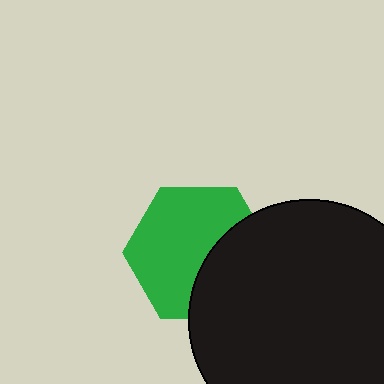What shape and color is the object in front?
The object in front is a black circle.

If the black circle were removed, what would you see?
You would see the complete green hexagon.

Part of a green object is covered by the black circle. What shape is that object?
It is a hexagon.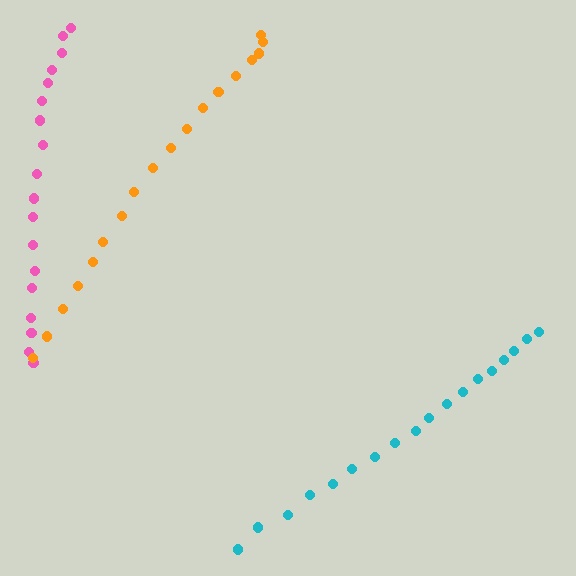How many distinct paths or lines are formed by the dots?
There are 3 distinct paths.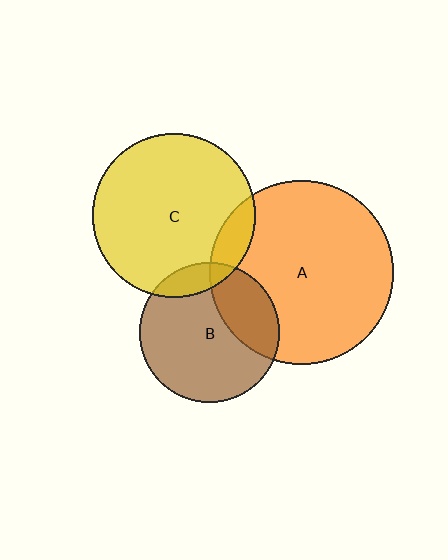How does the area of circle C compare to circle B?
Approximately 1.4 times.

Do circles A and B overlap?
Yes.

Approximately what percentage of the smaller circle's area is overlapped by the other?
Approximately 25%.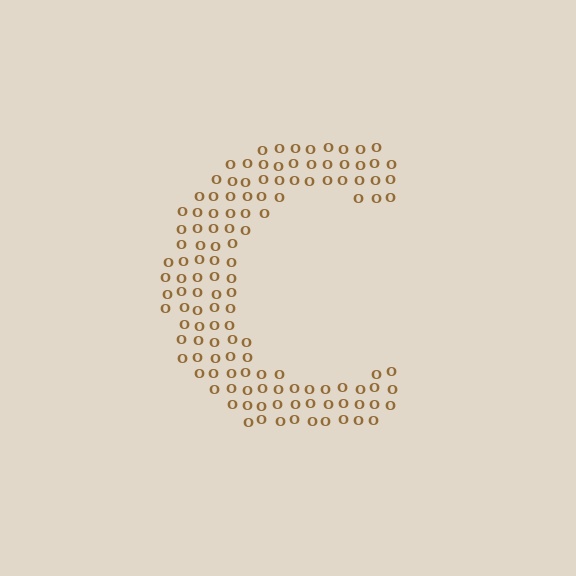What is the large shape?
The large shape is the letter C.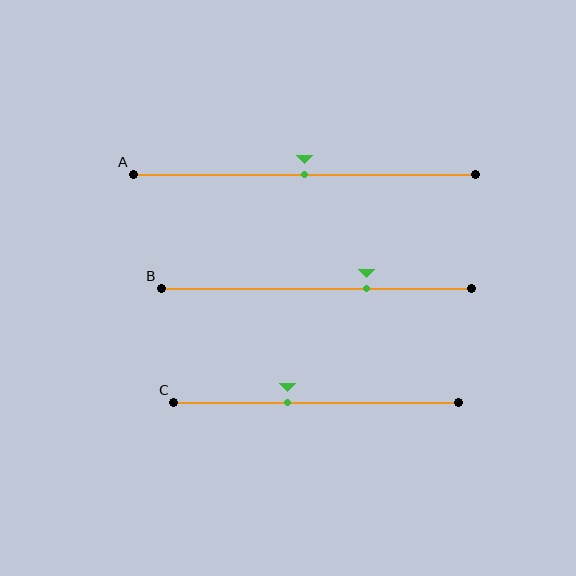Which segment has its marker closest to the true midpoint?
Segment A has its marker closest to the true midpoint.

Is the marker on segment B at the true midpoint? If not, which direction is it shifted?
No, the marker on segment B is shifted to the right by about 16% of the segment length.